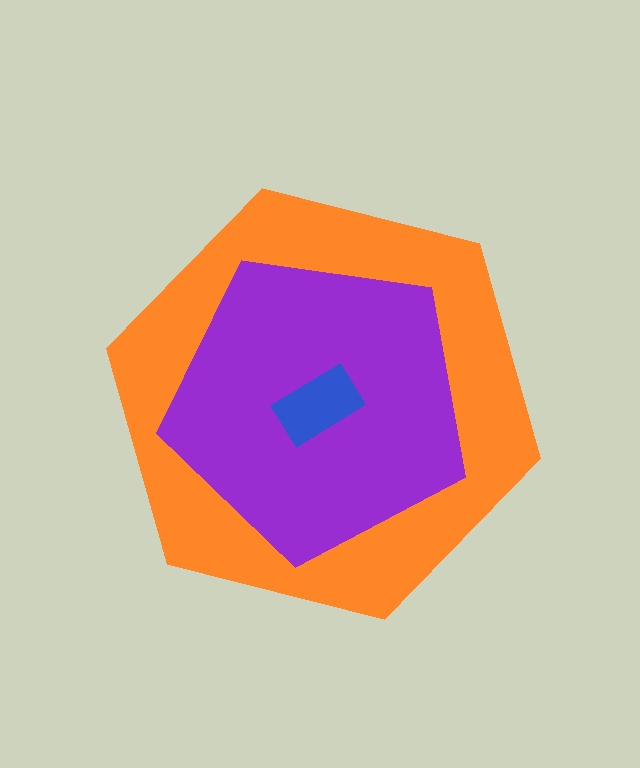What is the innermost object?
The blue rectangle.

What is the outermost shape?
The orange hexagon.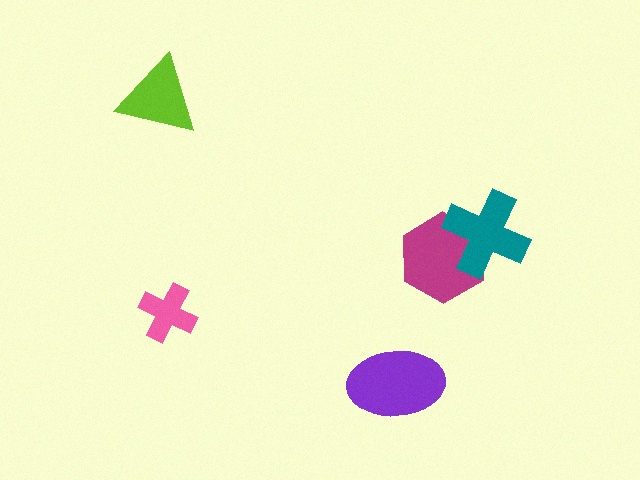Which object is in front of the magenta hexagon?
The teal cross is in front of the magenta hexagon.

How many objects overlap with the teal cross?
1 object overlaps with the teal cross.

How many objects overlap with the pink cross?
0 objects overlap with the pink cross.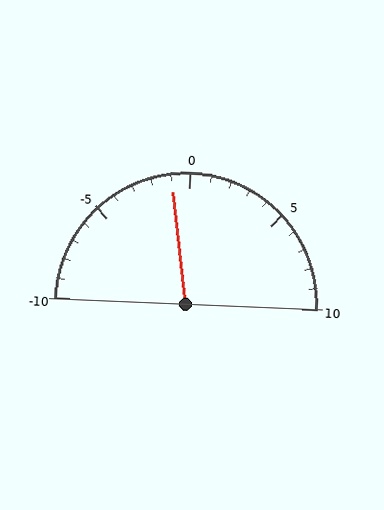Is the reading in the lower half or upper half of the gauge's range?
The reading is in the lower half of the range (-10 to 10).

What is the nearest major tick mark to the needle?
The nearest major tick mark is 0.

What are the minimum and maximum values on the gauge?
The gauge ranges from -10 to 10.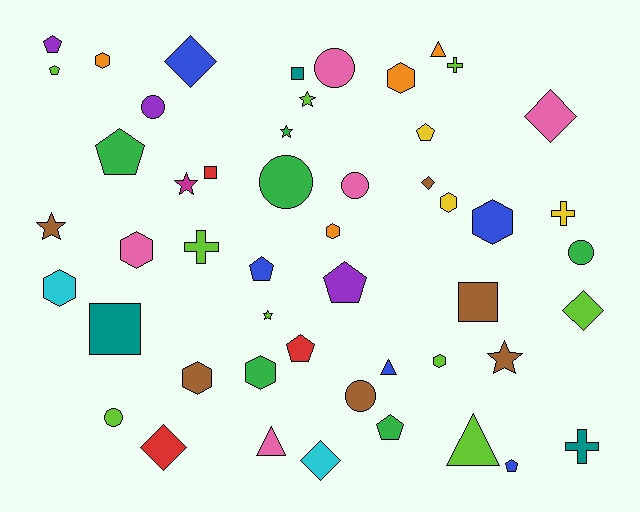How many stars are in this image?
There are 6 stars.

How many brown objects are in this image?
There are 6 brown objects.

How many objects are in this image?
There are 50 objects.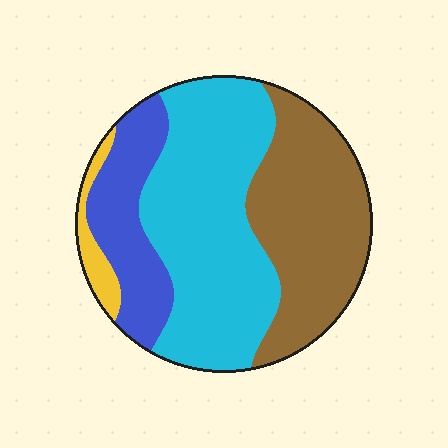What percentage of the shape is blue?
Blue takes up between a sixth and a third of the shape.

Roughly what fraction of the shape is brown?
Brown takes up about one third (1/3) of the shape.